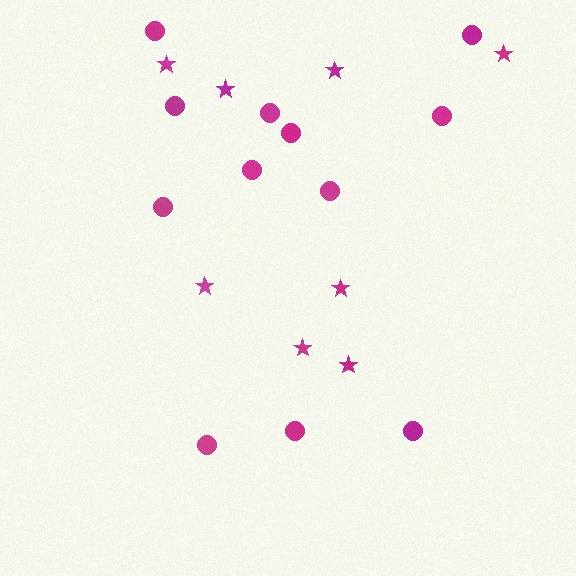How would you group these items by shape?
There are 2 groups: one group of circles (12) and one group of stars (8).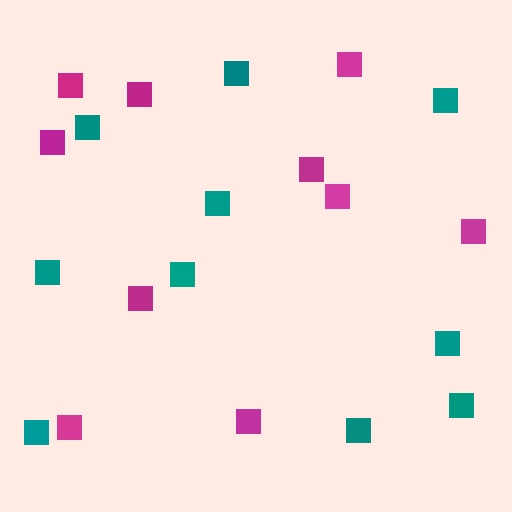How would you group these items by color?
There are 2 groups: one group of magenta squares (10) and one group of teal squares (10).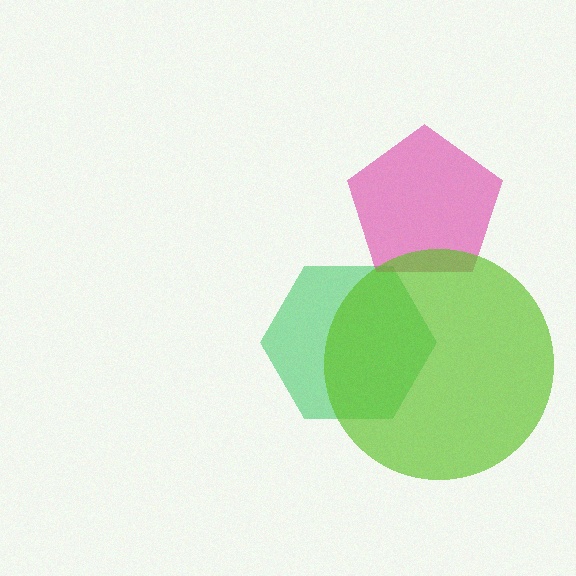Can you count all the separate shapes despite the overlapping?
Yes, there are 3 separate shapes.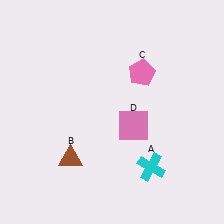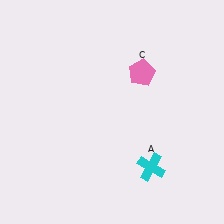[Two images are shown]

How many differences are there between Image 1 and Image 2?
There are 2 differences between the two images.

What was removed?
The pink square (D), the brown triangle (B) were removed in Image 2.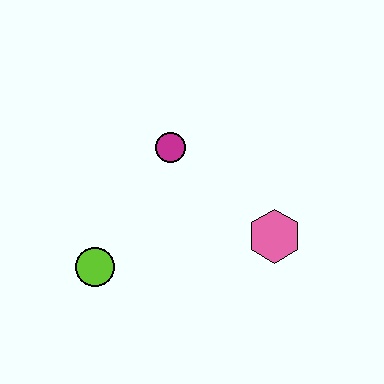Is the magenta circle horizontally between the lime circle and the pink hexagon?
Yes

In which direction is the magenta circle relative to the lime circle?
The magenta circle is above the lime circle.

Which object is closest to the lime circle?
The magenta circle is closest to the lime circle.